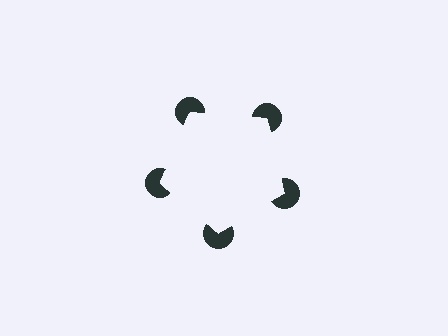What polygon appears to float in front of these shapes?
An illusory pentagon — its edges are inferred from the aligned wedge cuts in the pac-man discs, not physically drawn.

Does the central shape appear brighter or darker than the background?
It typically appears slightly brighter than the background, even though no actual brightness change is drawn.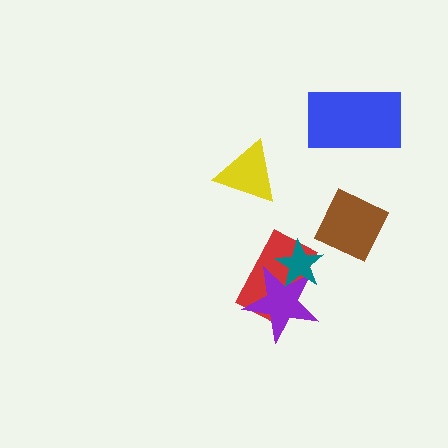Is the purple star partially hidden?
Yes, it is partially covered by another shape.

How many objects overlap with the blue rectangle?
0 objects overlap with the blue rectangle.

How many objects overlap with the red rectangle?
2 objects overlap with the red rectangle.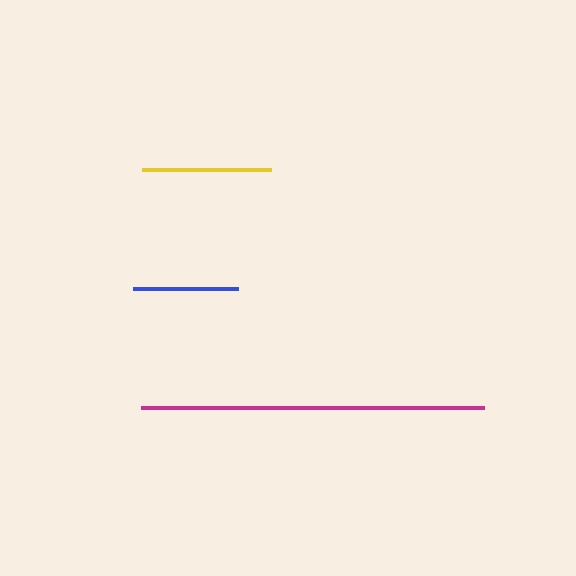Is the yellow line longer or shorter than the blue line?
The yellow line is longer than the blue line.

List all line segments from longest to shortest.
From longest to shortest: magenta, yellow, blue.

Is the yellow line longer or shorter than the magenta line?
The magenta line is longer than the yellow line.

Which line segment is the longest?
The magenta line is the longest at approximately 343 pixels.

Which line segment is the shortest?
The blue line is the shortest at approximately 106 pixels.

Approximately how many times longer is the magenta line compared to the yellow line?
The magenta line is approximately 2.7 times the length of the yellow line.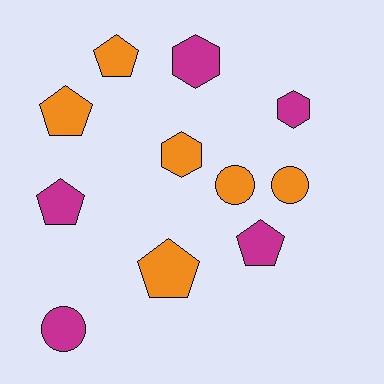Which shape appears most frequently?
Pentagon, with 5 objects.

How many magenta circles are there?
There is 1 magenta circle.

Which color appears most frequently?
Orange, with 6 objects.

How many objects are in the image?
There are 11 objects.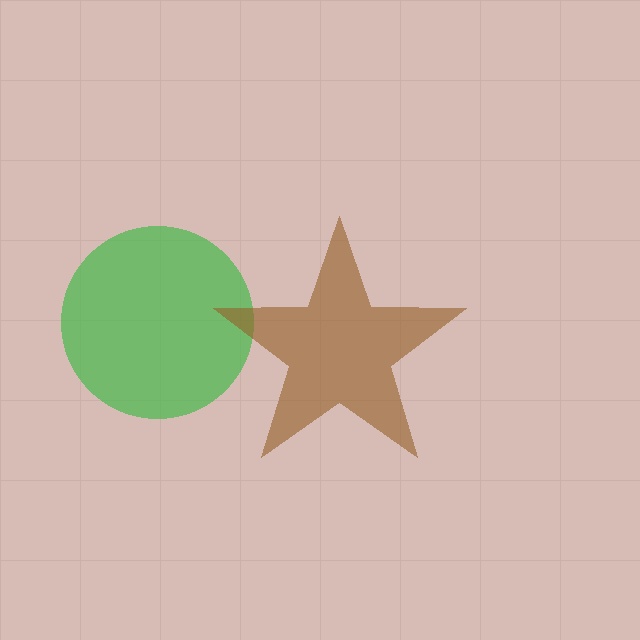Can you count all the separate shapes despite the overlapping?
Yes, there are 2 separate shapes.